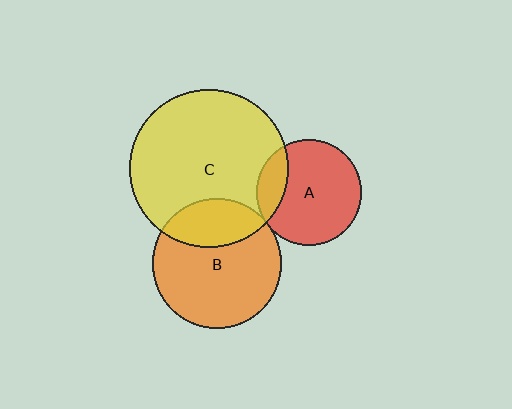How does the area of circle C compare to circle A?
Approximately 2.3 times.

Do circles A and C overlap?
Yes.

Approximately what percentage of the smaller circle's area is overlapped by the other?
Approximately 20%.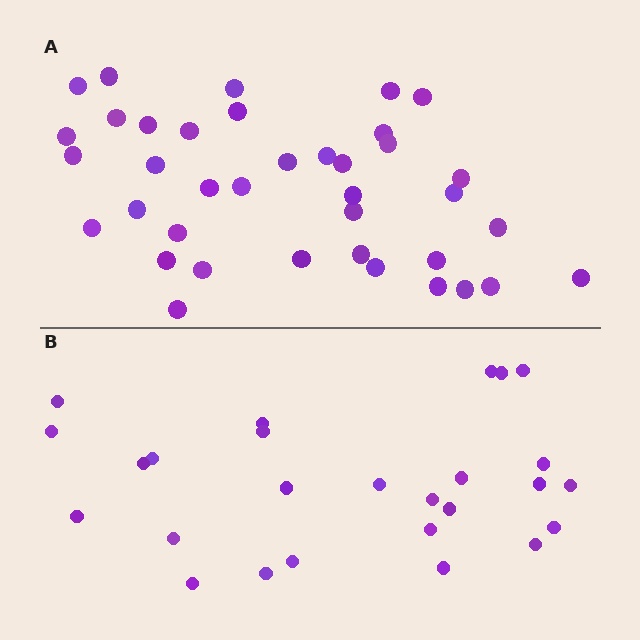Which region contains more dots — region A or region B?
Region A (the top region) has more dots.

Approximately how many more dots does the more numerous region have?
Region A has roughly 12 or so more dots than region B.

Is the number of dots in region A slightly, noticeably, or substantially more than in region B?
Region A has substantially more. The ratio is roughly 1.5 to 1.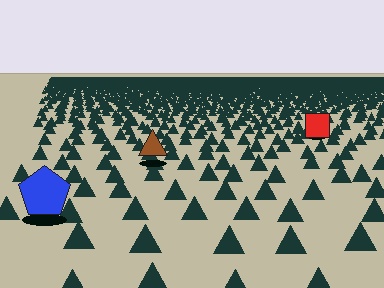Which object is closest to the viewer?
The blue pentagon is closest. The texture marks near it are larger and more spread out.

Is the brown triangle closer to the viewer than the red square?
Yes. The brown triangle is closer — you can tell from the texture gradient: the ground texture is coarser near it.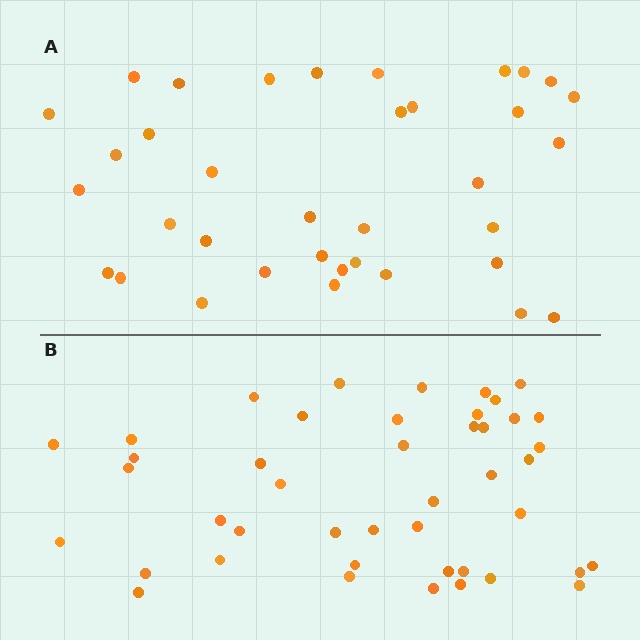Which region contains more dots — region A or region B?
Region B (the bottom region) has more dots.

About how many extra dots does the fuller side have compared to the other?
Region B has roughly 8 or so more dots than region A.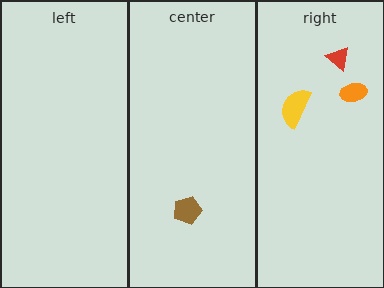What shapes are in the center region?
The brown pentagon.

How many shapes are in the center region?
1.